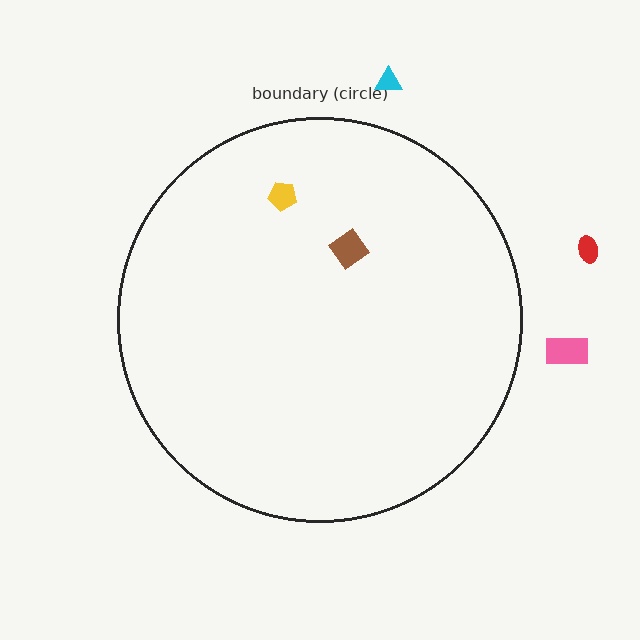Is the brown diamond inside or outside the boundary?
Inside.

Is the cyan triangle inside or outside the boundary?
Outside.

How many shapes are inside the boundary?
2 inside, 3 outside.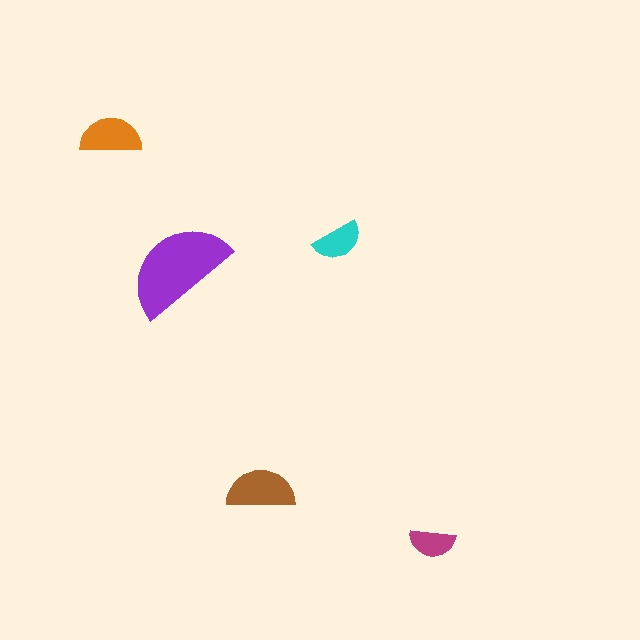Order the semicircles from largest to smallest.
the purple one, the brown one, the orange one, the cyan one, the magenta one.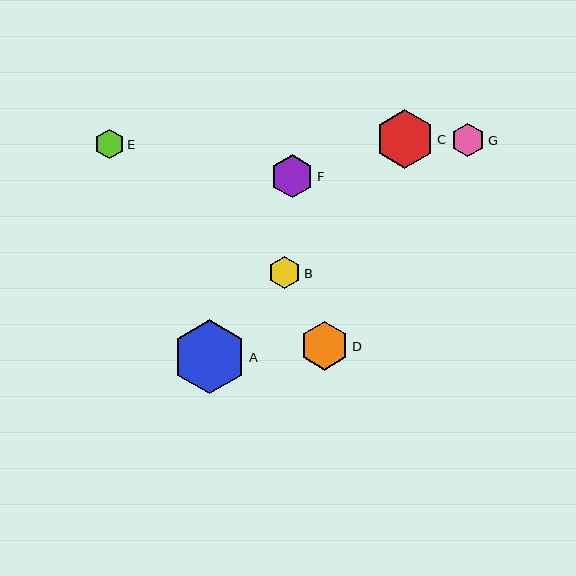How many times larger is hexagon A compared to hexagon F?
Hexagon A is approximately 1.7 times the size of hexagon F.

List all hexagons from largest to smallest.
From largest to smallest: A, C, D, F, G, B, E.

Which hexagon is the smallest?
Hexagon E is the smallest with a size of approximately 30 pixels.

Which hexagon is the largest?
Hexagon A is the largest with a size of approximately 74 pixels.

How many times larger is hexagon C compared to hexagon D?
Hexagon C is approximately 1.2 times the size of hexagon D.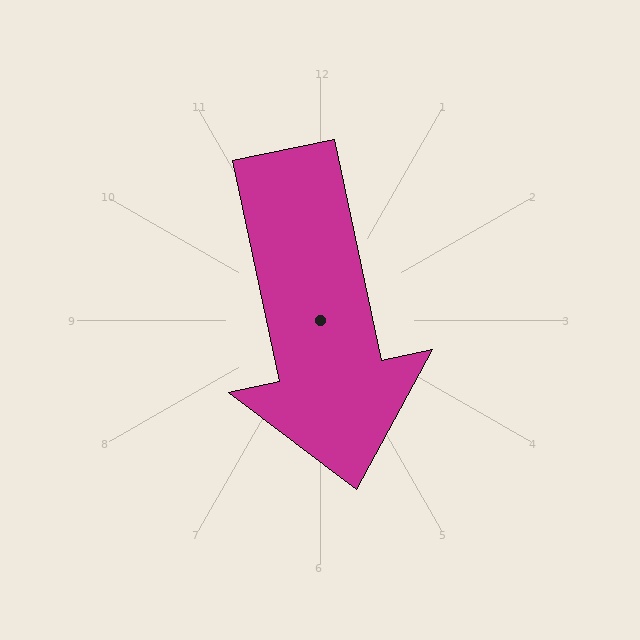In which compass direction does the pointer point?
South.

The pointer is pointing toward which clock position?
Roughly 6 o'clock.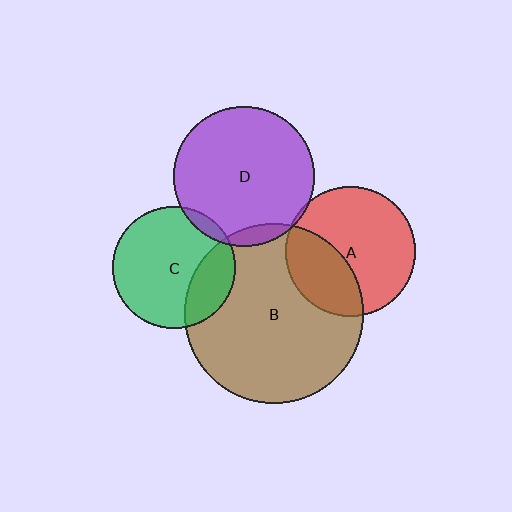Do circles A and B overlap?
Yes.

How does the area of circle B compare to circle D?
Approximately 1.6 times.